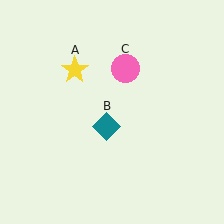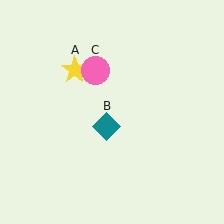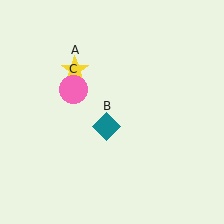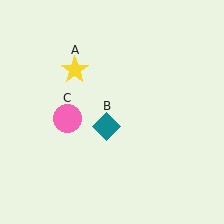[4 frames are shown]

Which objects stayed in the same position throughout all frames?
Yellow star (object A) and teal diamond (object B) remained stationary.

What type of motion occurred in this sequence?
The pink circle (object C) rotated counterclockwise around the center of the scene.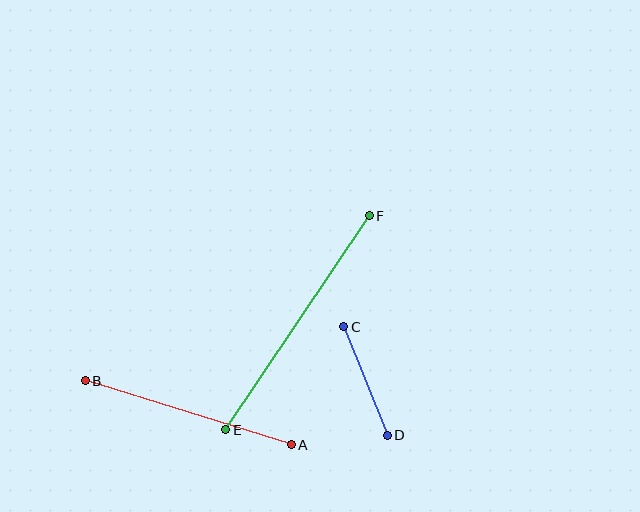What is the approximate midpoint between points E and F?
The midpoint is at approximately (298, 323) pixels.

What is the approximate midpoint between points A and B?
The midpoint is at approximately (188, 413) pixels.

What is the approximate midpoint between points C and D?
The midpoint is at approximately (366, 381) pixels.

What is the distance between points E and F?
The distance is approximately 257 pixels.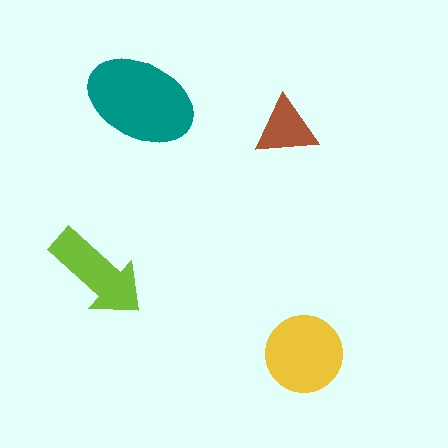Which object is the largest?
The teal ellipse.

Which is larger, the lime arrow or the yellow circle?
The yellow circle.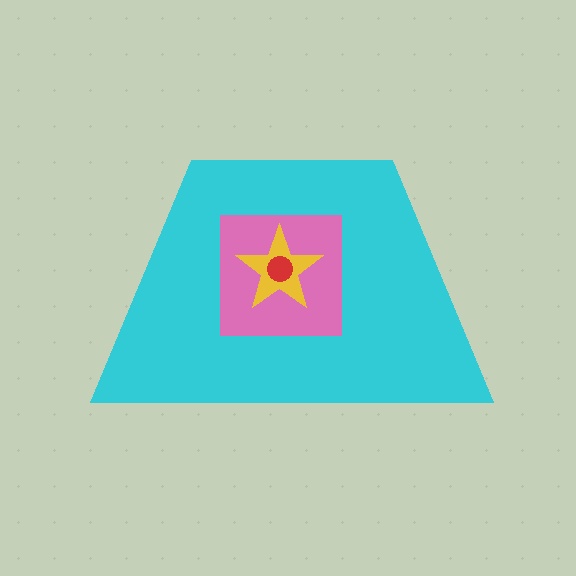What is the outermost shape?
The cyan trapezoid.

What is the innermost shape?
The red circle.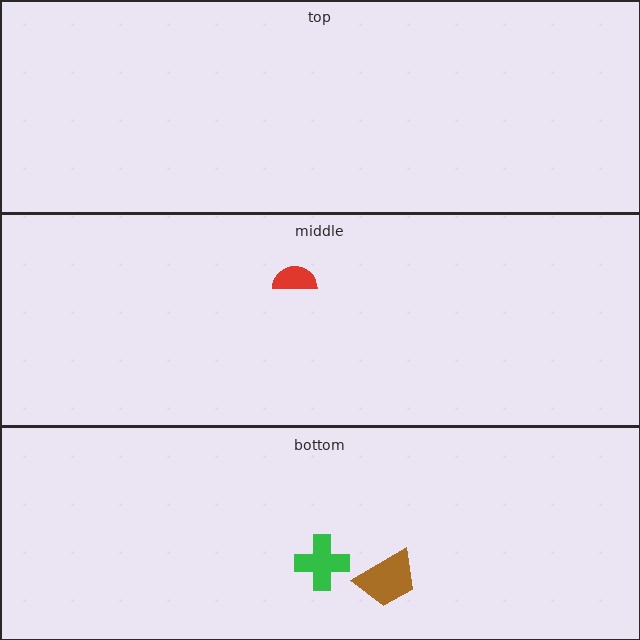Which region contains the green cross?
The bottom region.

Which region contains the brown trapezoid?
The bottom region.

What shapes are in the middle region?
The red semicircle.